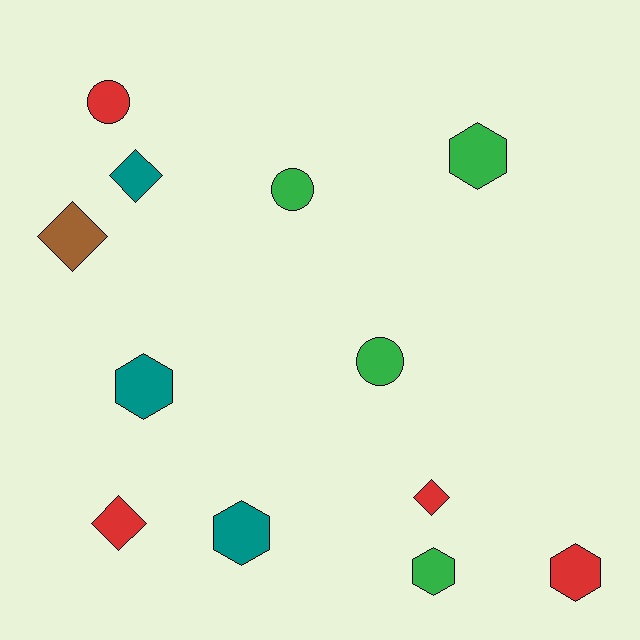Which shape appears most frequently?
Hexagon, with 5 objects.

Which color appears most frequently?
Green, with 4 objects.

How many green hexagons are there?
There are 2 green hexagons.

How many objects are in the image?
There are 12 objects.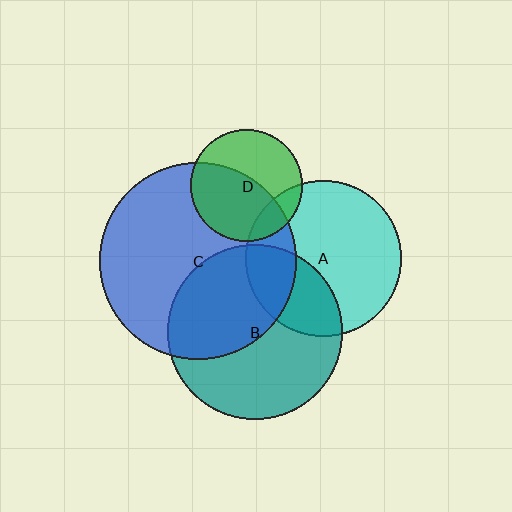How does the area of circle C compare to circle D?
Approximately 3.1 times.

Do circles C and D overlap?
Yes.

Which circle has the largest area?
Circle C (blue).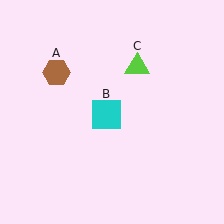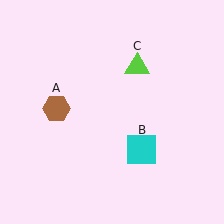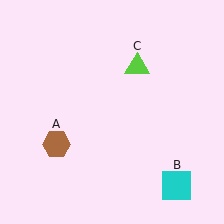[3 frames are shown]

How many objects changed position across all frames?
2 objects changed position: brown hexagon (object A), cyan square (object B).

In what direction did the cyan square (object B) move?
The cyan square (object B) moved down and to the right.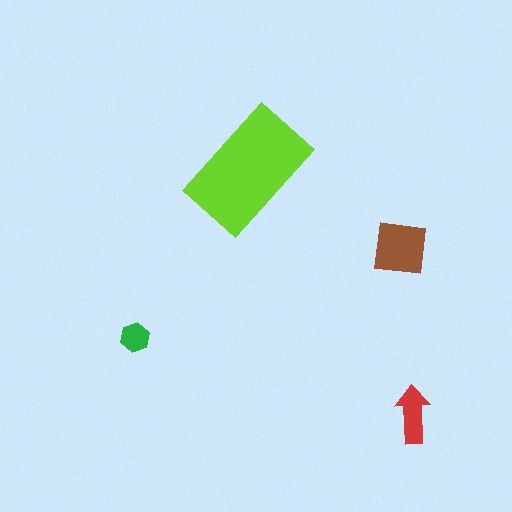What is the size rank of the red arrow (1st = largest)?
3rd.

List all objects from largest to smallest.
The lime rectangle, the brown square, the red arrow, the green hexagon.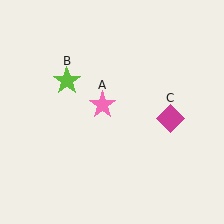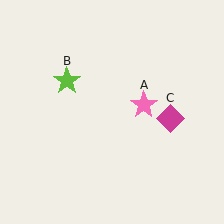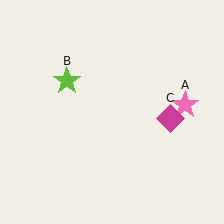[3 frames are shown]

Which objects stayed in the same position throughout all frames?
Lime star (object B) and magenta diamond (object C) remained stationary.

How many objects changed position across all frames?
1 object changed position: pink star (object A).